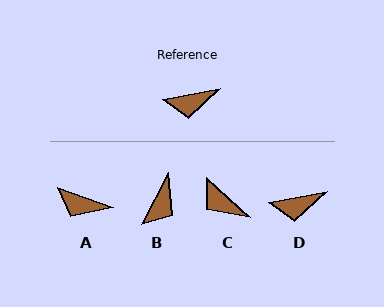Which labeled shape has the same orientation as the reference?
D.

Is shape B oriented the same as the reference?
No, it is off by about 53 degrees.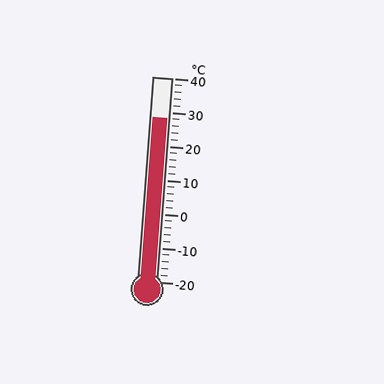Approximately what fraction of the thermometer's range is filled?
The thermometer is filled to approximately 80% of its range.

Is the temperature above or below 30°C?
The temperature is below 30°C.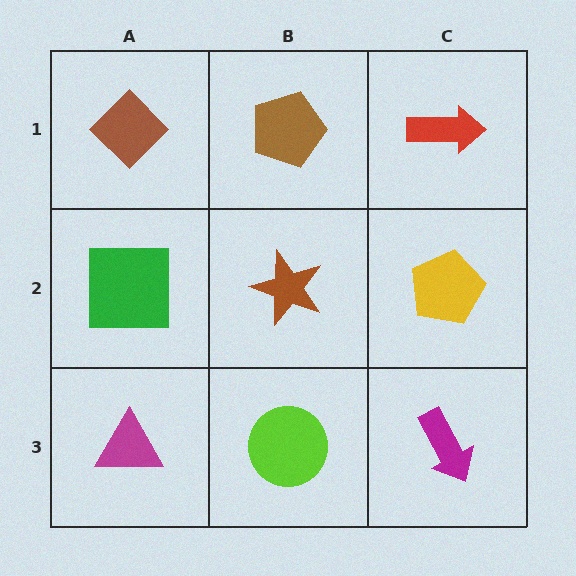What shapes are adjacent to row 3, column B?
A brown star (row 2, column B), a magenta triangle (row 3, column A), a magenta arrow (row 3, column C).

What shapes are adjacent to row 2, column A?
A brown diamond (row 1, column A), a magenta triangle (row 3, column A), a brown star (row 2, column B).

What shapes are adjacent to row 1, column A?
A green square (row 2, column A), a brown pentagon (row 1, column B).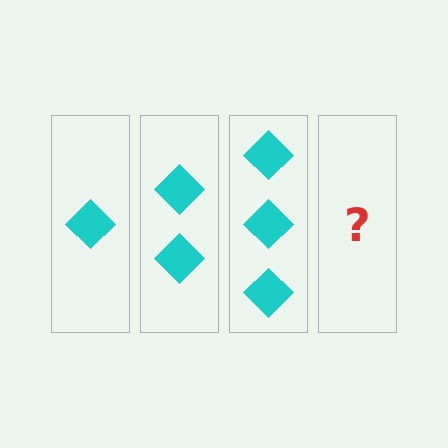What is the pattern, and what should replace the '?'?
The pattern is that each step adds one more diamond. The '?' should be 4 diamonds.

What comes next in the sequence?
The next element should be 4 diamonds.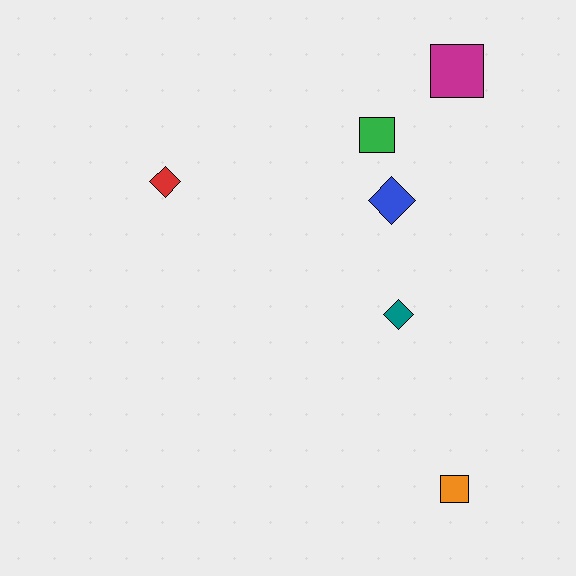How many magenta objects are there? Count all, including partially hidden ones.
There is 1 magenta object.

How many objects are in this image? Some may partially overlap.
There are 6 objects.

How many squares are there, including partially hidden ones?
There are 3 squares.